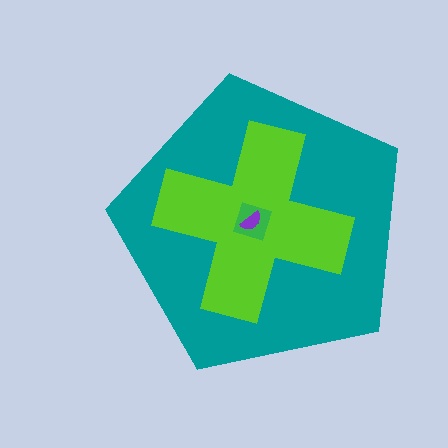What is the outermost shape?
The teal pentagon.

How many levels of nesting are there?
4.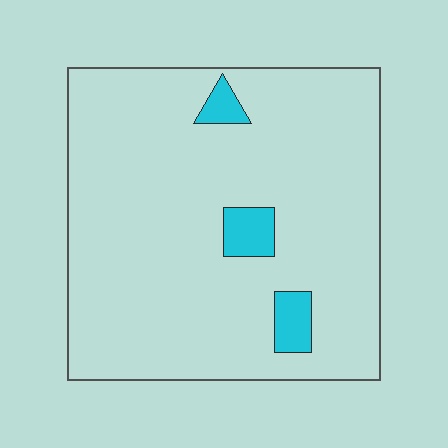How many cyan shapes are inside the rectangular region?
3.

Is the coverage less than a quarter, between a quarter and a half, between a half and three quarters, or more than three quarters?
Less than a quarter.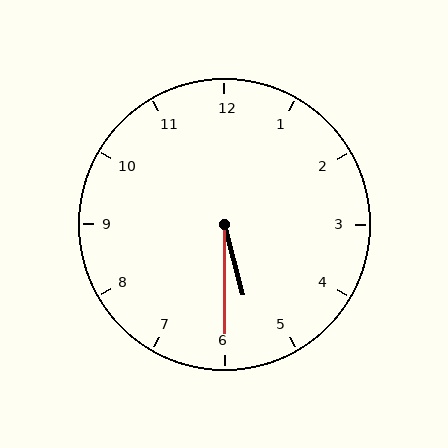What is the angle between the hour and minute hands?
Approximately 15 degrees.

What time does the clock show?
5:30.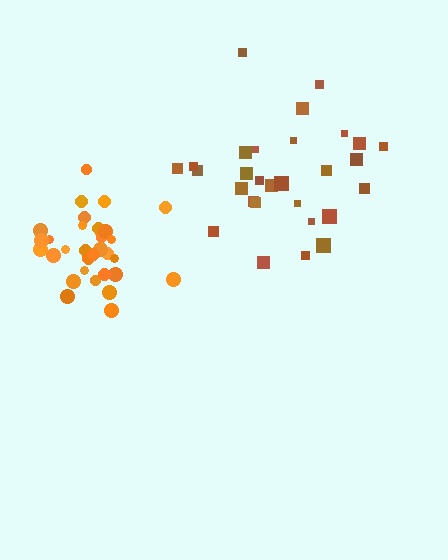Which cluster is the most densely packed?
Orange.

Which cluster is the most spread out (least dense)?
Brown.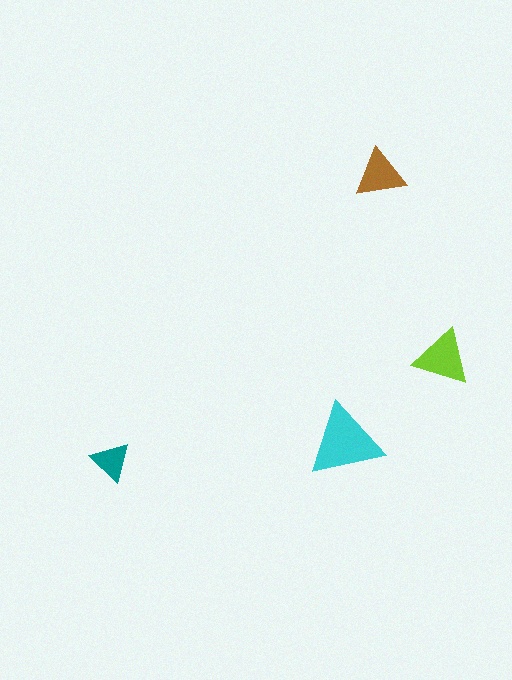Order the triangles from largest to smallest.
the cyan one, the lime one, the brown one, the teal one.